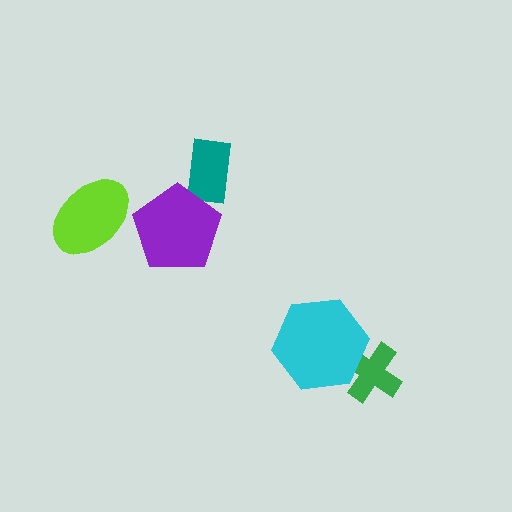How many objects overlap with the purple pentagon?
1 object overlaps with the purple pentagon.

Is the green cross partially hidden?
Yes, it is partially covered by another shape.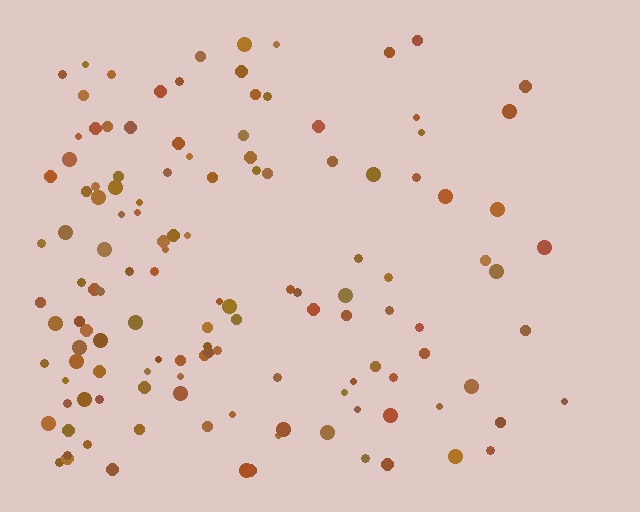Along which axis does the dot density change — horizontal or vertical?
Horizontal.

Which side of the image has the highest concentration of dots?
The left.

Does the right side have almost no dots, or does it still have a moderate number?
Still a moderate number, just noticeably fewer than the left.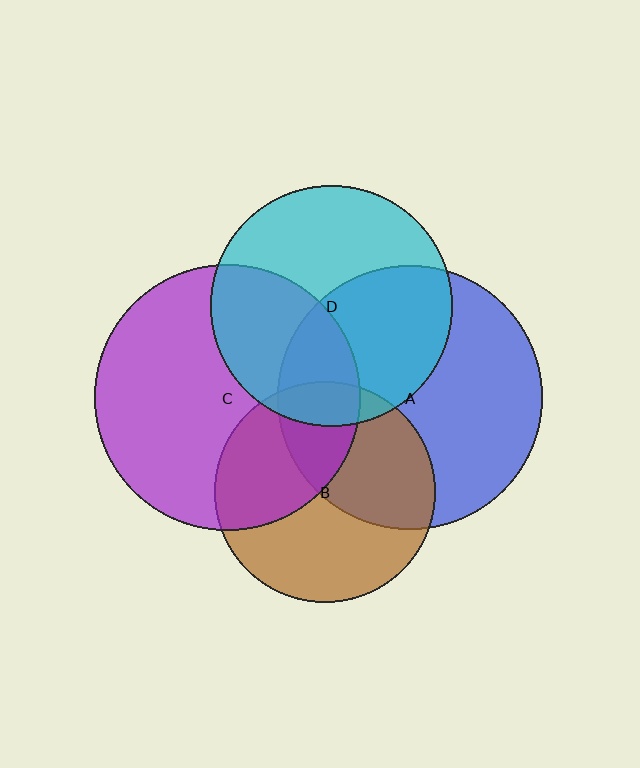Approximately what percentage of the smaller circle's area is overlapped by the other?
Approximately 20%.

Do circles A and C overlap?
Yes.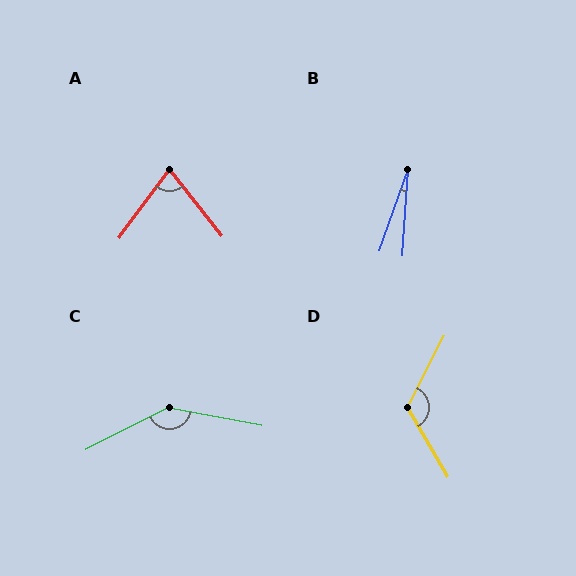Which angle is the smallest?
B, at approximately 16 degrees.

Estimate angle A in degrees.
Approximately 74 degrees.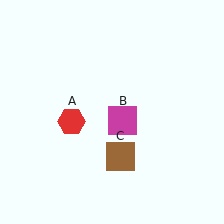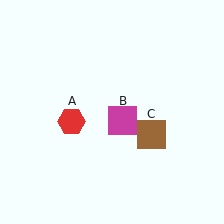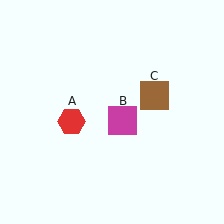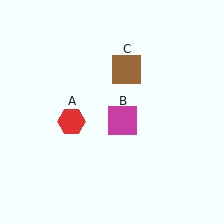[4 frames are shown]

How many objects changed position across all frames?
1 object changed position: brown square (object C).